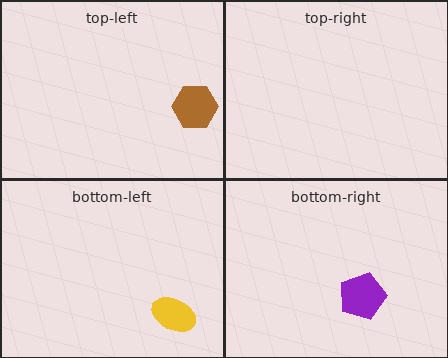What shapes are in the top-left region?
The brown hexagon.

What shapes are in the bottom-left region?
The yellow ellipse.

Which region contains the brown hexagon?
The top-left region.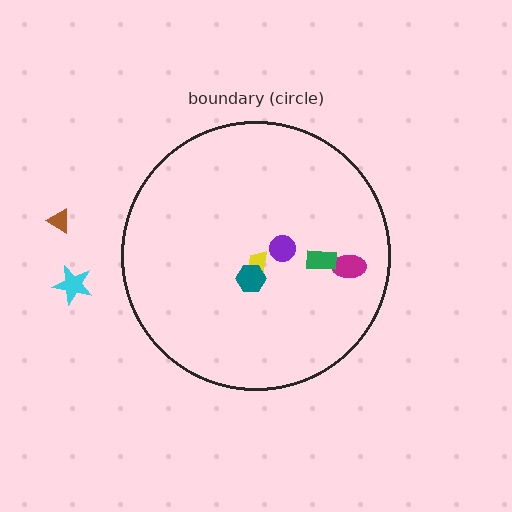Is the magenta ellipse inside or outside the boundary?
Inside.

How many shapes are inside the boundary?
5 inside, 2 outside.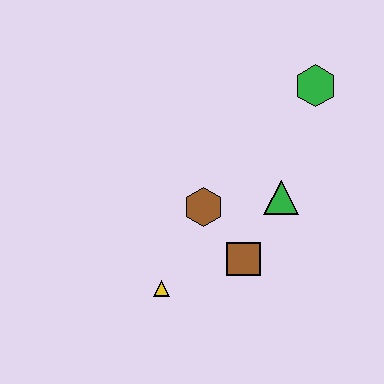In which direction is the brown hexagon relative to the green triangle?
The brown hexagon is to the left of the green triangle.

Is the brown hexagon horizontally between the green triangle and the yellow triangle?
Yes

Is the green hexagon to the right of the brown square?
Yes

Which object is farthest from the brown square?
The green hexagon is farthest from the brown square.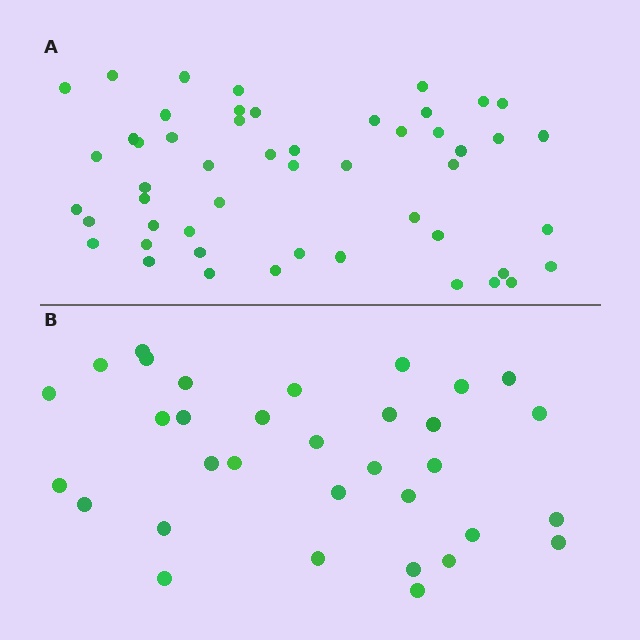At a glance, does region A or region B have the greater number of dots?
Region A (the top region) has more dots.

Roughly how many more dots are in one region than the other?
Region A has approximately 20 more dots than region B.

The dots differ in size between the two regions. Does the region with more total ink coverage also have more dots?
No. Region B has more total ink coverage because its dots are larger, but region A actually contains more individual dots. Total area can be misleading — the number of items is what matters here.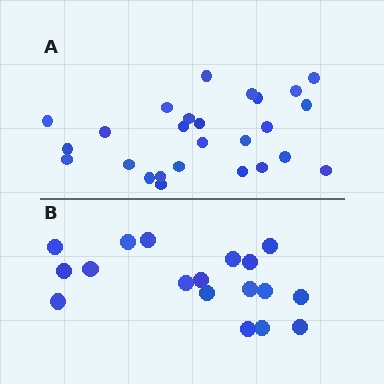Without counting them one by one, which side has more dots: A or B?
Region A (the top region) has more dots.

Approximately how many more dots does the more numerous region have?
Region A has roughly 8 or so more dots than region B.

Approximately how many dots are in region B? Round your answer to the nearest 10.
About 20 dots. (The exact count is 18, which rounds to 20.)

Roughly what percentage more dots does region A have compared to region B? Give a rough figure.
About 45% more.